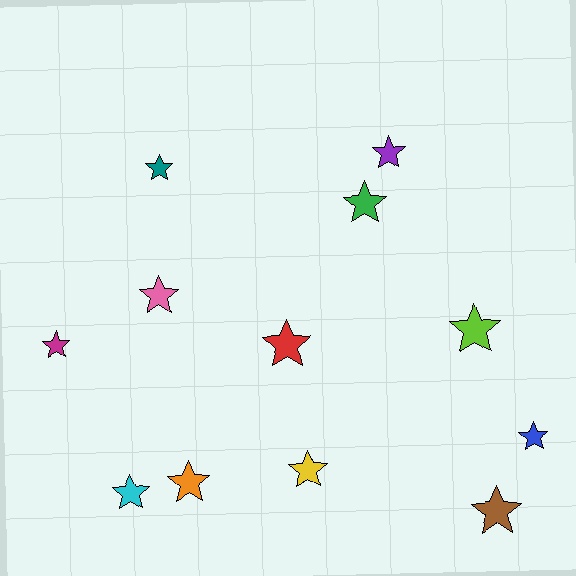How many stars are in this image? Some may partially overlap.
There are 12 stars.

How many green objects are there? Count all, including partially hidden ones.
There is 1 green object.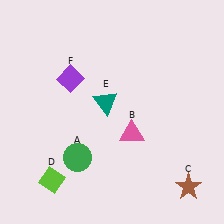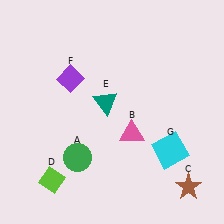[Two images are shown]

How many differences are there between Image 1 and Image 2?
There is 1 difference between the two images.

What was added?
A cyan square (G) was added in Image 2.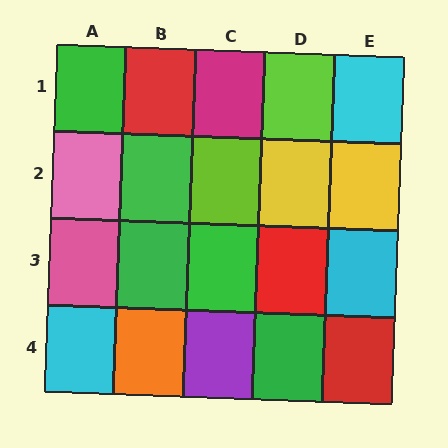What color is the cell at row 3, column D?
Red.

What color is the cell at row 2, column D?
Yellow.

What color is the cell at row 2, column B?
Green.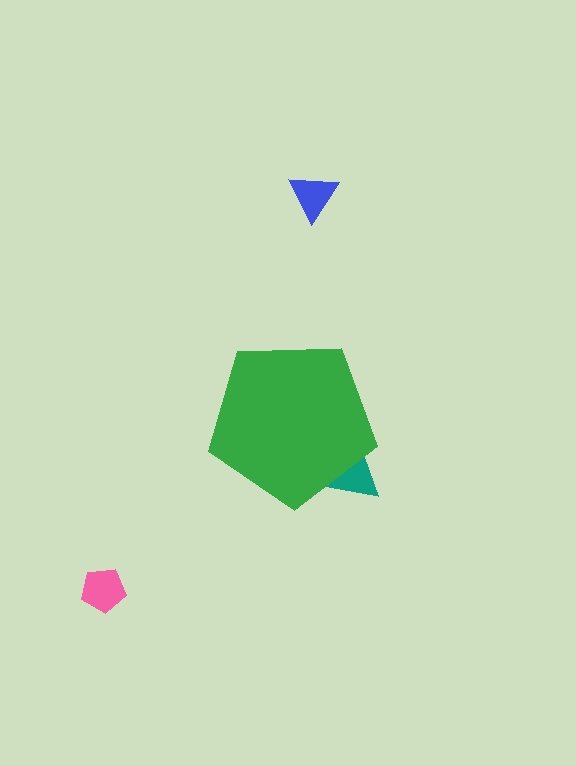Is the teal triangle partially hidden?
Yes, the teal triangle is partially hidden behind the green pentagon.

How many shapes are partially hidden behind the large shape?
1 shape is partially hidden.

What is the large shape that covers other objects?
A green pentagon.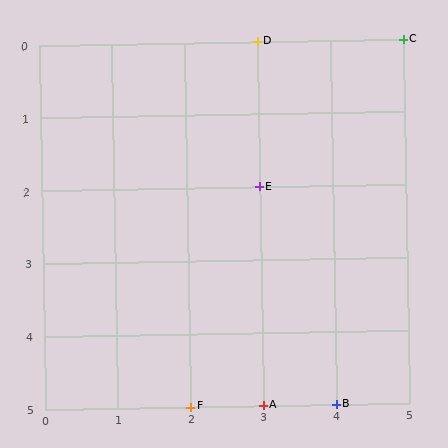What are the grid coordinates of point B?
Point B is at grid coordinates (4, 5).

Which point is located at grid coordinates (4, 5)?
Point B is at (4, 5).